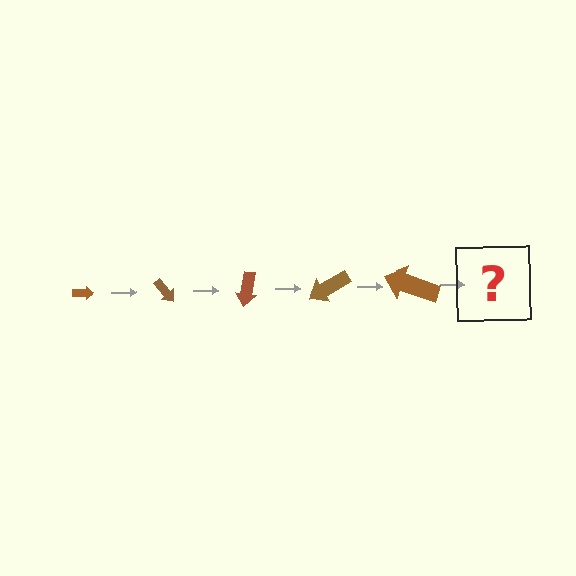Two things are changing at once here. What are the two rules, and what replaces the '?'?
The two rules are that the arrow grows larger each step and it rotates 50 degrees each step. The '?' should be an arrow, larger than the previous one and rotated 250 degrees from the start.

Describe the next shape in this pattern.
It should be an arrow, larger than the previous one and rotated 250 degrees from the start.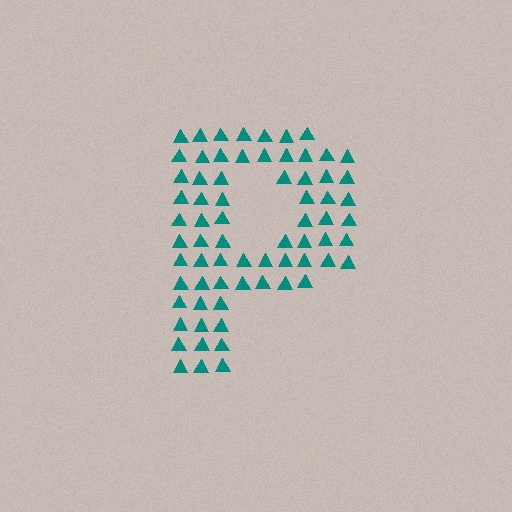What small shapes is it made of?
It is made of small triangles.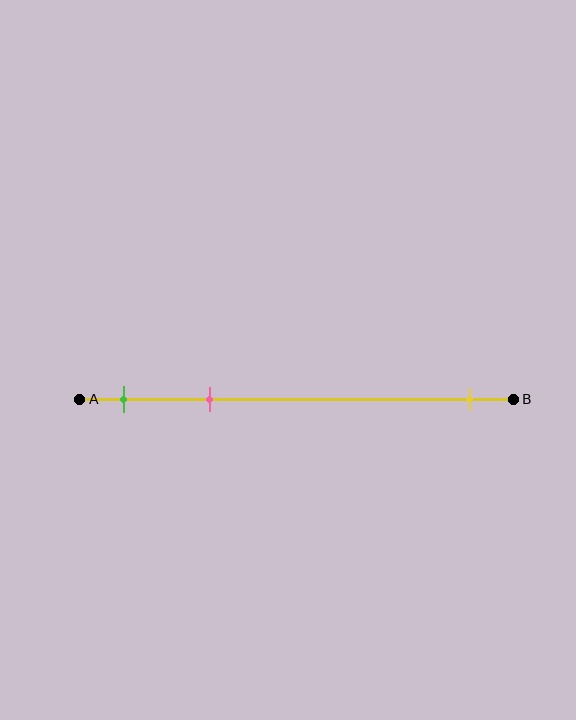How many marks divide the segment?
There are 3 marks dividing the segment.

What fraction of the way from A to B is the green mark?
The green mark is approximately 10% (0.1) of the way from A to B.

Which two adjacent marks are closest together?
The green and pink marks are the closest adjacent pair.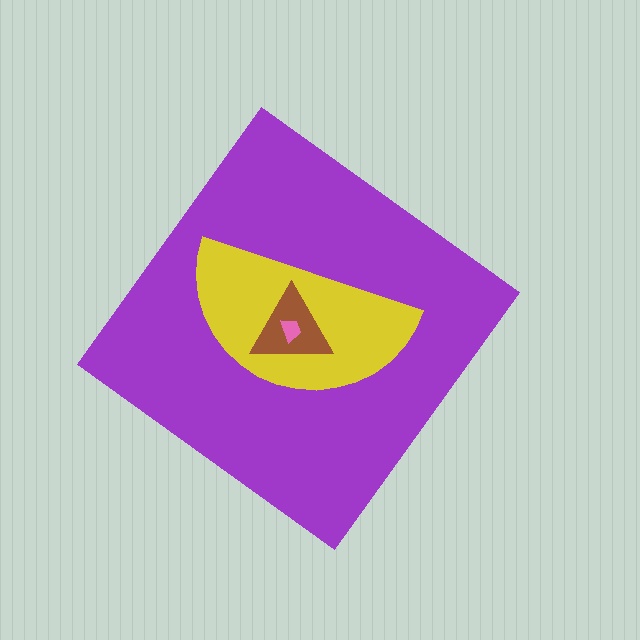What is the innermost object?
The pink trapezoid.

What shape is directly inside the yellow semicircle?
The brown triangle.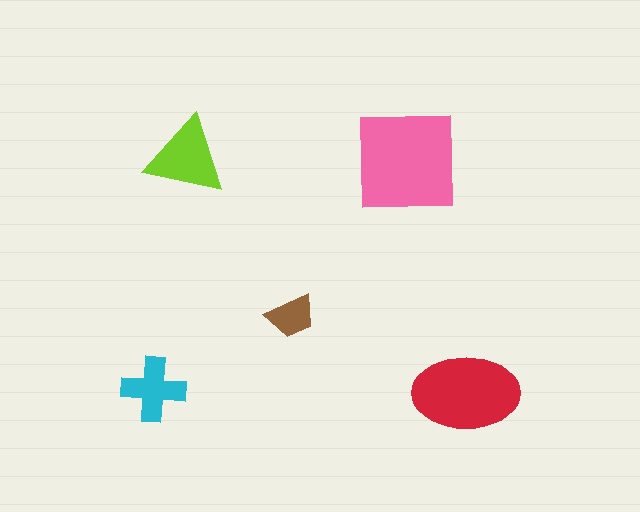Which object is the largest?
The pink square.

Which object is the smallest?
The brown trapezoid.